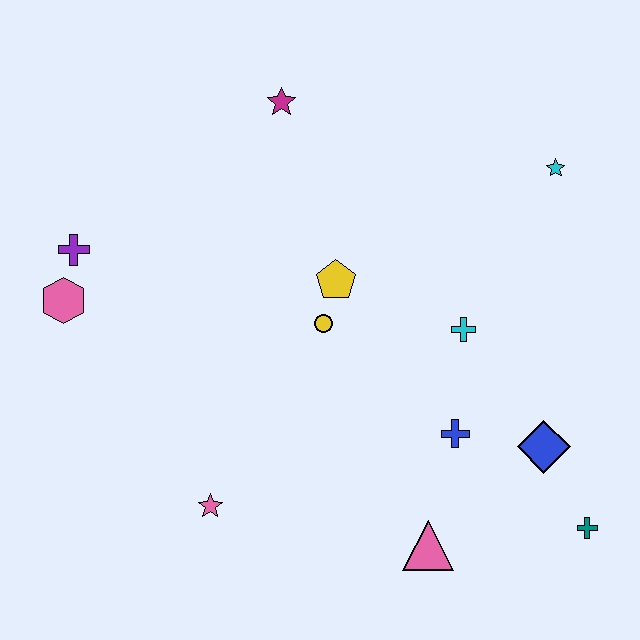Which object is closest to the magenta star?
The yellow pentagon is closest to the magenta star.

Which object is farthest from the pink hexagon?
The teal cross is farthest from the pink hexagon.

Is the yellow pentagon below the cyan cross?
No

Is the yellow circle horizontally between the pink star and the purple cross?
No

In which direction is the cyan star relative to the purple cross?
The cyan star is to the right of the purple cross.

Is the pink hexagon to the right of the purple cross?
No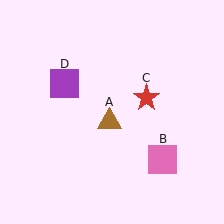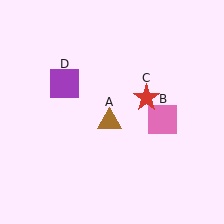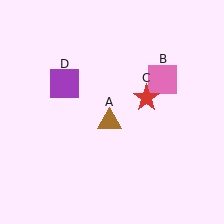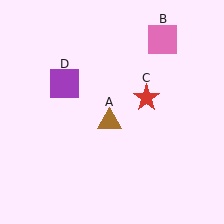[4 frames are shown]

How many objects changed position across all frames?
1 object changed position: pink square (object B).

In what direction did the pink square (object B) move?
The pink square (object B) moved up.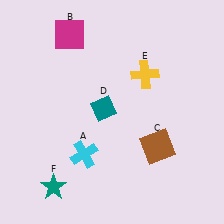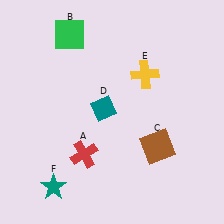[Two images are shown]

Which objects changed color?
A changed from cyan to red. B changed from magenta to green.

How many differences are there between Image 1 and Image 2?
There are 2 differences between the two images.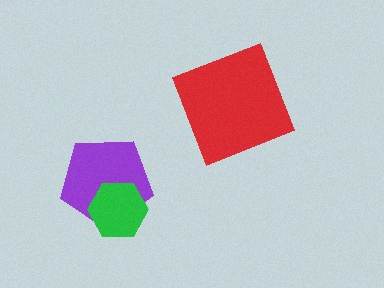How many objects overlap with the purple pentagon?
1 object overlaps with the purple pentagon.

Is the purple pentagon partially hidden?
Yes, it is partially covered by another shape.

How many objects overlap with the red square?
0 objects overlap with the red square.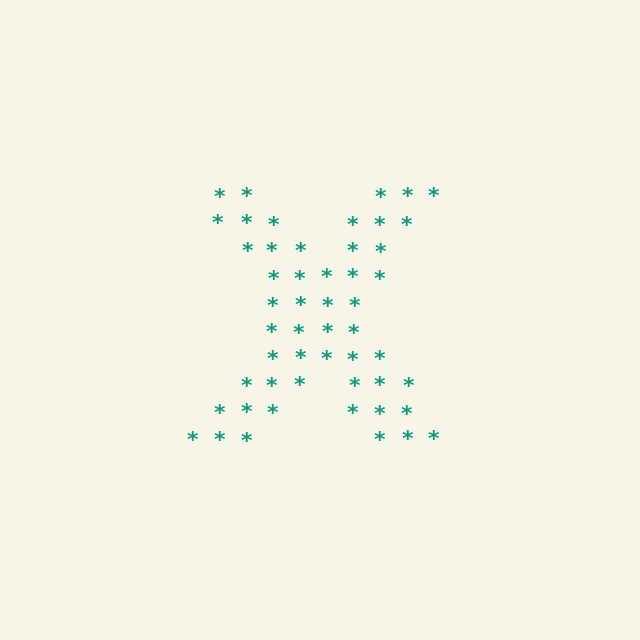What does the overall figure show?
The overall figure shows the letter X.